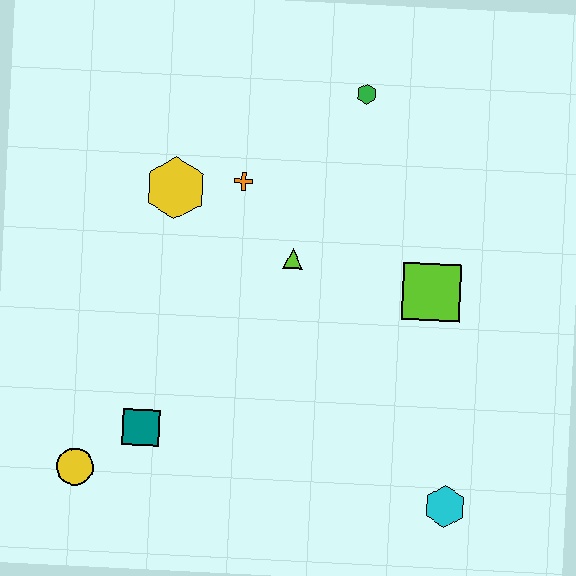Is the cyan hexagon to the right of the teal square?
Yes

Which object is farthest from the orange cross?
The cyan hexagon is farthest from the orange cross.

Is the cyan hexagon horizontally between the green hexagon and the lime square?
No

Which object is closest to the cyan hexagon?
The lime square is closest to the cyan hexagon.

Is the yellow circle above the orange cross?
No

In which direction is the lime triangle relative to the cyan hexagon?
The lime triangle is above the cyan hexagon.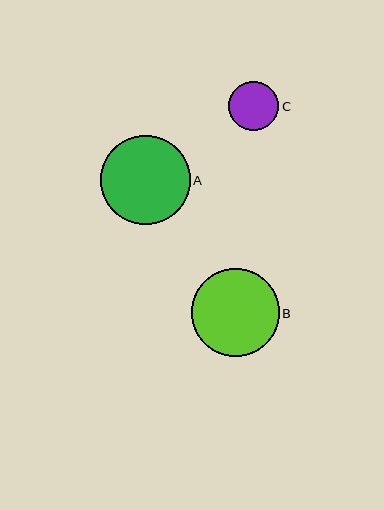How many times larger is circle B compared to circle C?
Circle B is approximately 1.8 times the size of circle C.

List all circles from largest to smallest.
From largest to smallest: A, B, C.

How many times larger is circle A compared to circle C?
Circle A is approximately 1.8 times the size of circle C.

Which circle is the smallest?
Circle C is the smallest with a size of approximately 50 pixels.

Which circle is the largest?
Circle A is the largest with a size of approximately 90 pixels.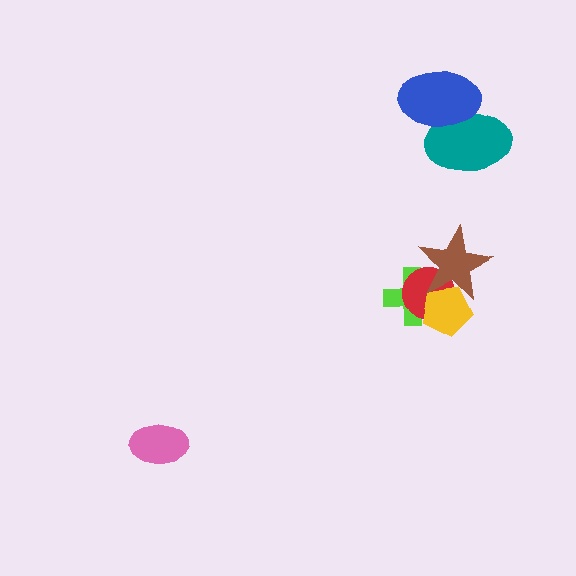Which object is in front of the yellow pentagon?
The brown star is in front of the yellow pentagon.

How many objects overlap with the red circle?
3 objects overlap with the red circle.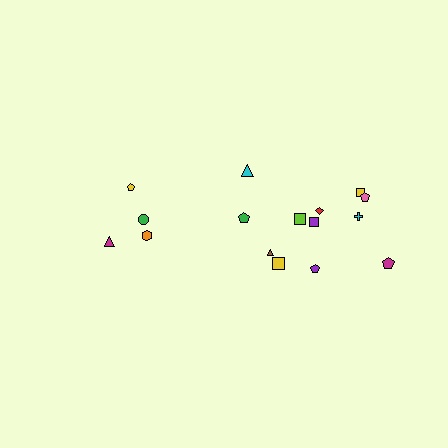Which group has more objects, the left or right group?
The right group.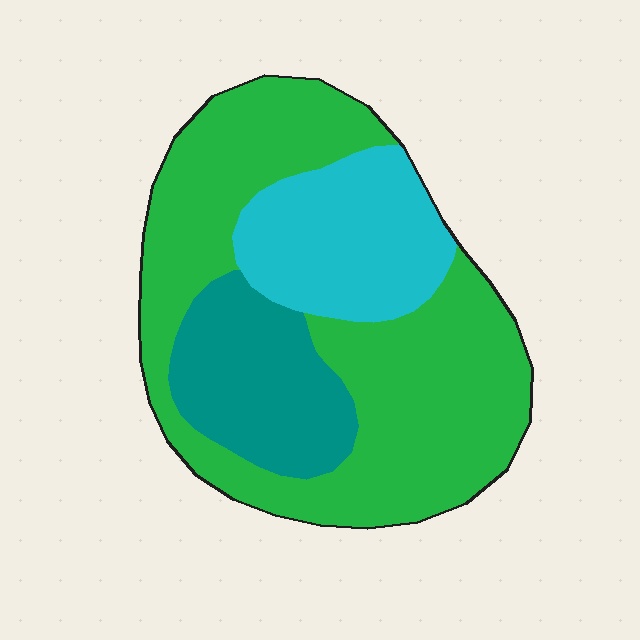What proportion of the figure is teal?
Teal takes up about one fifth (1/5) of the figure.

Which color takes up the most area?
Green, at roughly 60%.